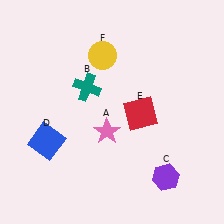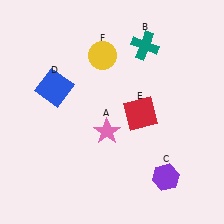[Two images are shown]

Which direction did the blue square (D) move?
The blue square (D) moved up.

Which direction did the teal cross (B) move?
The teal cross (B) moved right.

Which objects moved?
The objects that moved are: the teal cross (B), the blue square (D).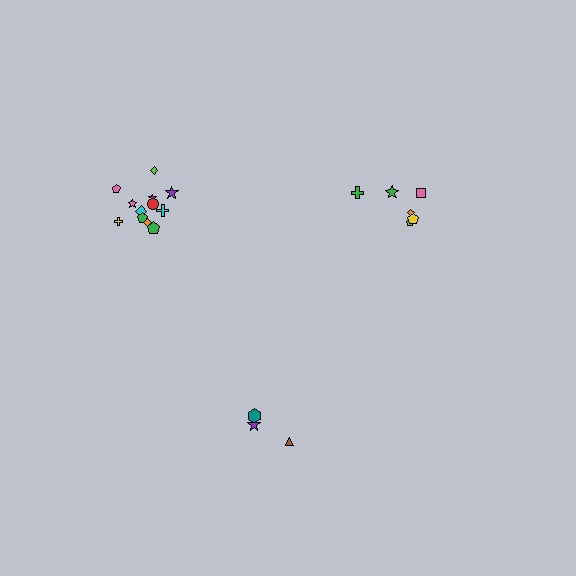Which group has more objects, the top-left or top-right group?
The top-left group.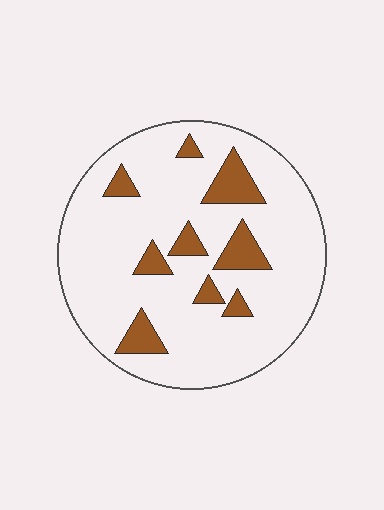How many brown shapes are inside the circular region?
9.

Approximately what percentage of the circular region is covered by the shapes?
Approximately 15%.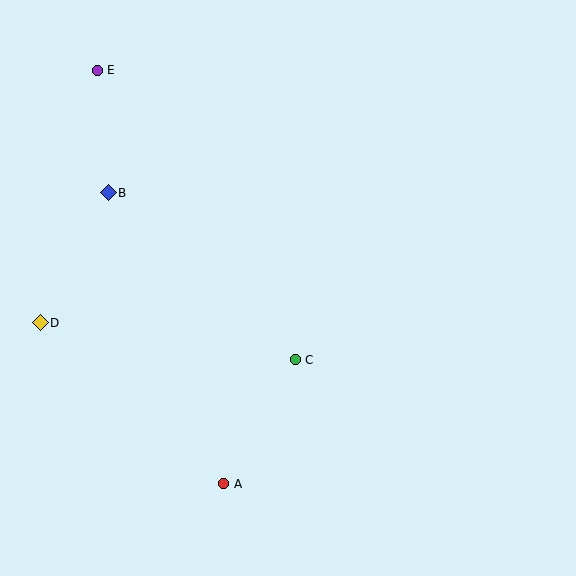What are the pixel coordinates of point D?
Point D is at (40, 323).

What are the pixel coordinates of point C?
Point C is at (295, 360).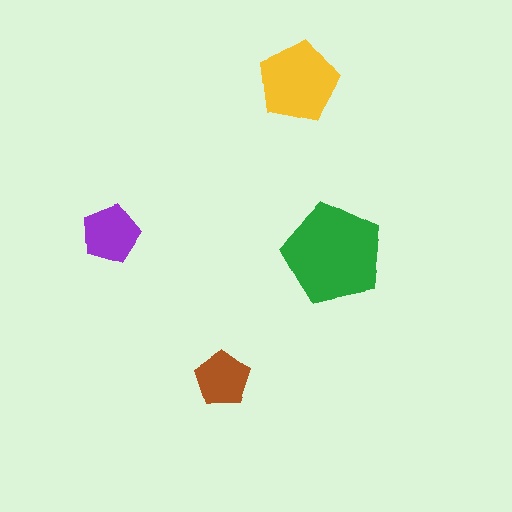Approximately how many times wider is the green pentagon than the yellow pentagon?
About 1.5 times wider.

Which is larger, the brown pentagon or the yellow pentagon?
The yellow one.